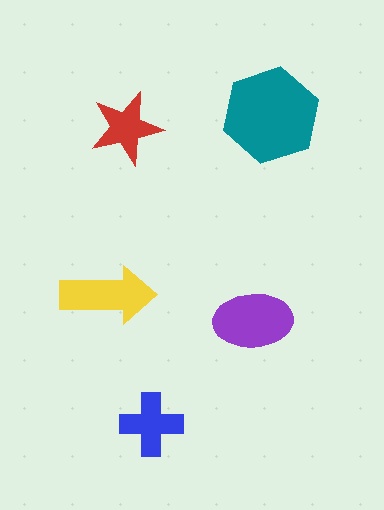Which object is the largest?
The teal hexagon.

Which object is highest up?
The teal hexagon is topmost.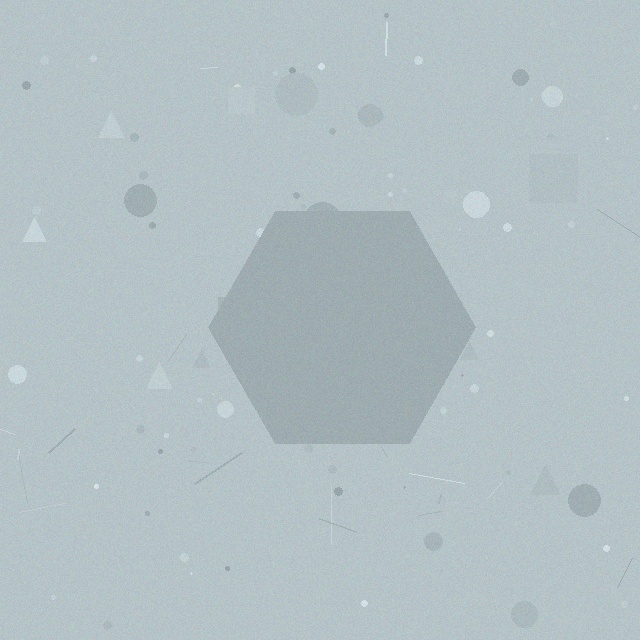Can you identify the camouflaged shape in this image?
The camouflaged shape is a hexagon.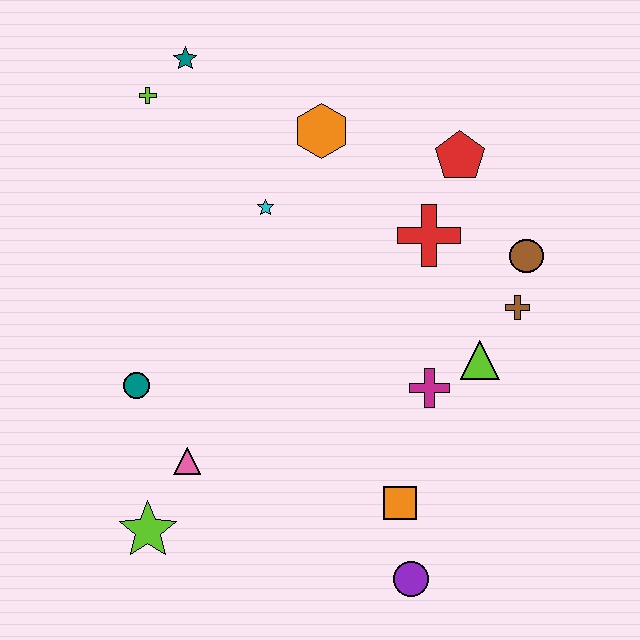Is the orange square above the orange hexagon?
No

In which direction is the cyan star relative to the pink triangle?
The cyan star is above the pink triangle.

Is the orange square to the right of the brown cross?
No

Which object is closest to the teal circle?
The pink triangle is closest to the teal circle.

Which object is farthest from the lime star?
The red pentagon is farthest from the lime star.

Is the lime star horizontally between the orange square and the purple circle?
No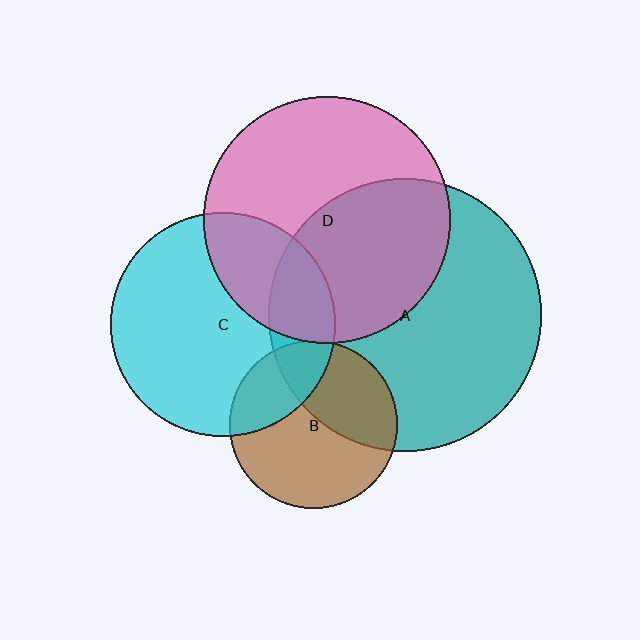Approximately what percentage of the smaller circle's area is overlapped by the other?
Approximately 40%.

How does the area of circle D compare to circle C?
Approximately 1.2 times.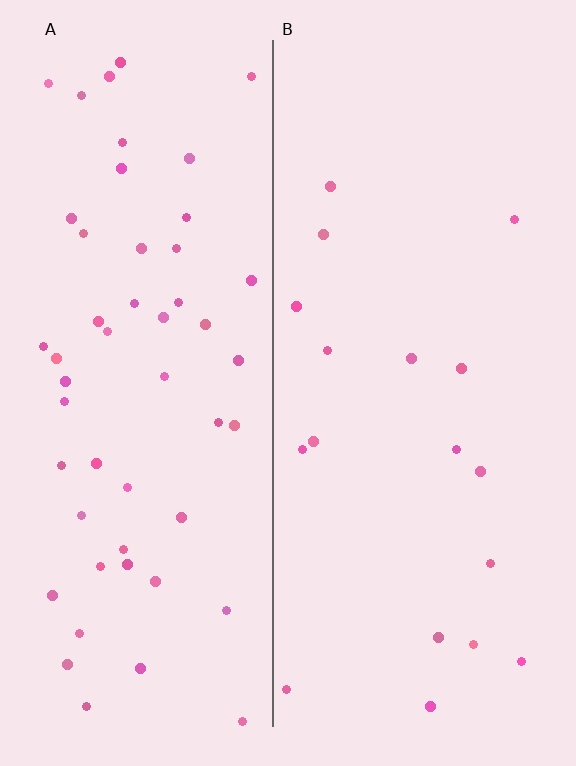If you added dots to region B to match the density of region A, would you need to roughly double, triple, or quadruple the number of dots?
Approximately triple.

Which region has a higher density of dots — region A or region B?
A (the left).